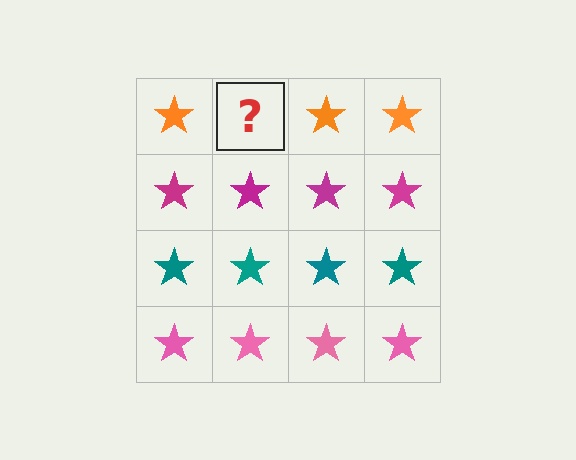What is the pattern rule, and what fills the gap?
The rule is that each row has a consistent color. The gap should be filled with an orange star.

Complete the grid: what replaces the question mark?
The question mark should be replaced with an orange star.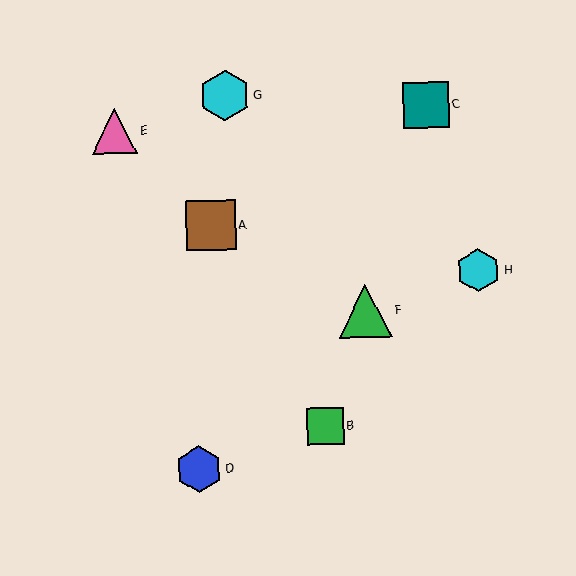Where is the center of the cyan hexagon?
The center of the cyan hexagon is at (225, 96).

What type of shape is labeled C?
Shape C is a teal square.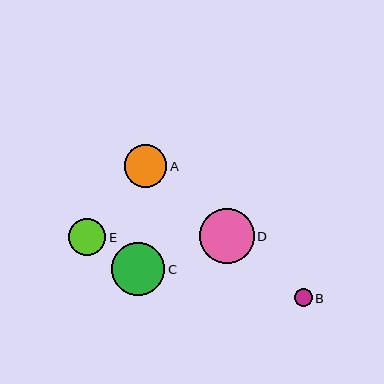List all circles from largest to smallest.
From largest to smallest: D, C, A, E, B.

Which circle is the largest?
Circle D is the largest with a size of approximately 55 pixels.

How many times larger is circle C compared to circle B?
Circle C is approximately 3.0 times the size of circle B.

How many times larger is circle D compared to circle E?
Circle D is approximately 1.5 times the size of circle E.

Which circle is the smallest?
Circle B is the smallest with a size of approximately 18 pixels.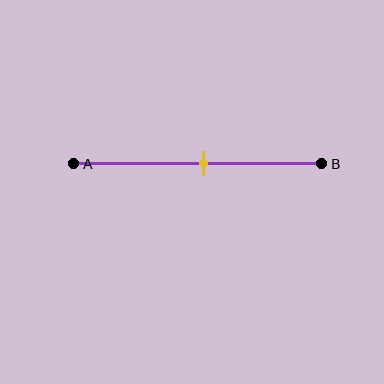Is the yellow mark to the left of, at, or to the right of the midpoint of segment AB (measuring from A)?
The yellow mark is approximately at the midpoint of segment AB.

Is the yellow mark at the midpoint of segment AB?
Yes, the mark is approximately at the midpoint.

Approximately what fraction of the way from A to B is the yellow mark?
The yellow mark is approximately 50% of the way from A to B.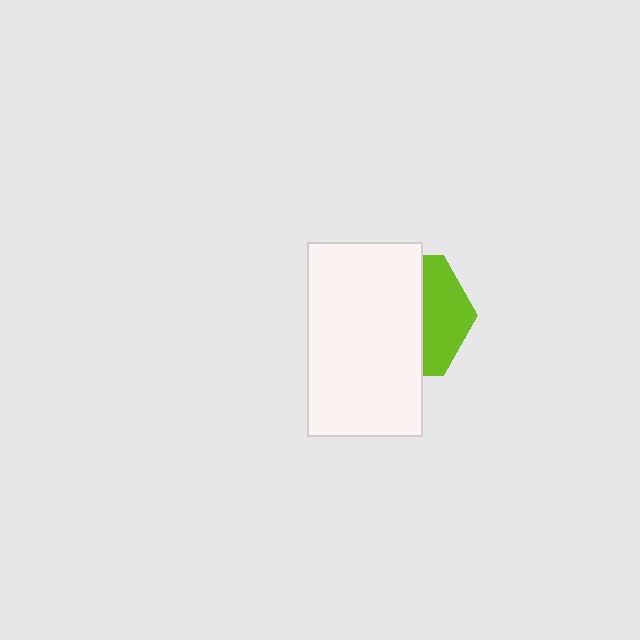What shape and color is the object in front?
The object in front is a white rectangle.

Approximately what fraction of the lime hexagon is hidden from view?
Roughly 64% of the lime hexagon is hidden behind the white rectangle.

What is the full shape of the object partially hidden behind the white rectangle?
The partially hidden object is a lime hexagon.